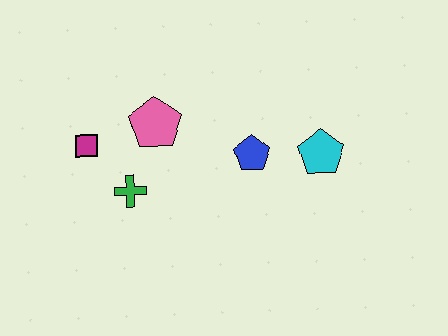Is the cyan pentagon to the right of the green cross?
Yes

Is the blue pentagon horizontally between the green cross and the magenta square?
No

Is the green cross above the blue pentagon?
No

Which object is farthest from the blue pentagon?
The magenta square is farthest from the blue pentagon.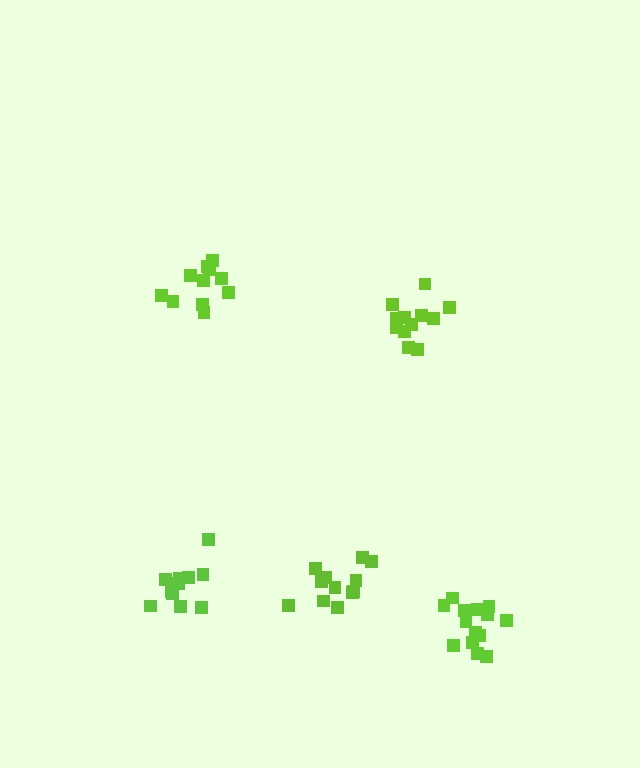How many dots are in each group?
Group 1: 11 dots, Group 2: 14 dots, Group 3: 12 dots, Group 4: 12 dots, Group 5: 12 dots (61 total).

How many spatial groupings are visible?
There are 5 spatial groupings.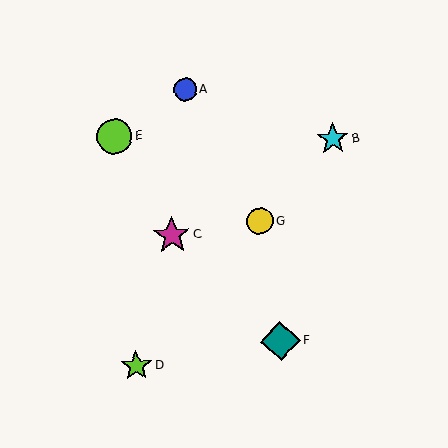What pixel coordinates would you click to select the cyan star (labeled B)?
Click at (333, 139) to select the cyan star B.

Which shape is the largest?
The teal diamond (labeled F) is the largest.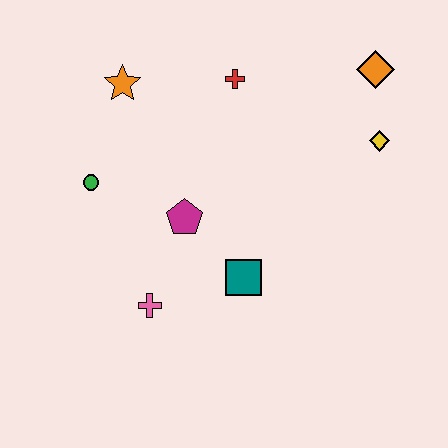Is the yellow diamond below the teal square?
No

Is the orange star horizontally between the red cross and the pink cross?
No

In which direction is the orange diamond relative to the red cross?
The orange diamond is to the right of the red cross.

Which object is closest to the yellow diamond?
The orange diamond is closest to the yellow diamond.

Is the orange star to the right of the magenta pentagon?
No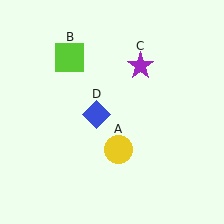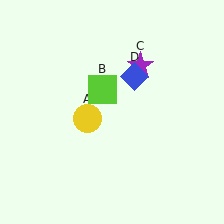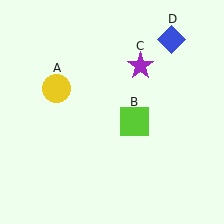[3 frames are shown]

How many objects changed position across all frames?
3 objects changed position: yellow circle (object A), lime square (object B), blue diamond (object D).